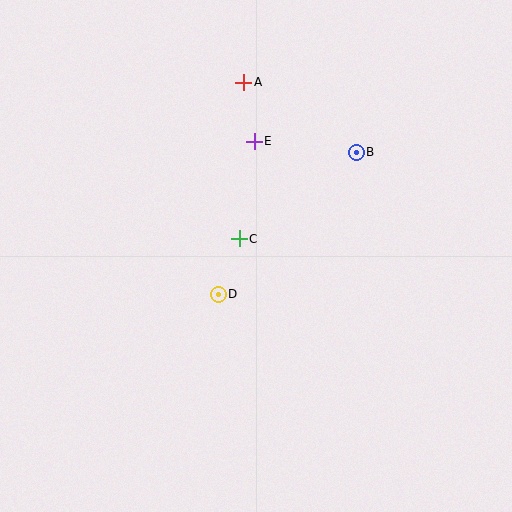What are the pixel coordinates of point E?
Point E is at (254, 141).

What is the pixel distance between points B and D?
The distance between B and D is 198 pixels.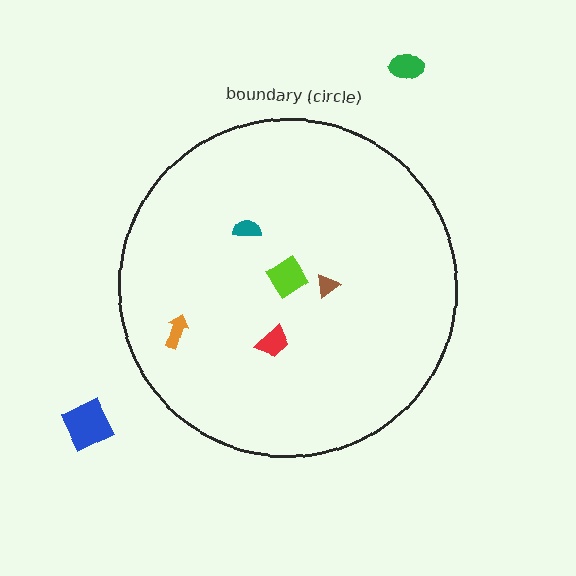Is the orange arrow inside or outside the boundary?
Inside.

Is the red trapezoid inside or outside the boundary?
Inside.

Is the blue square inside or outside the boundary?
Outside.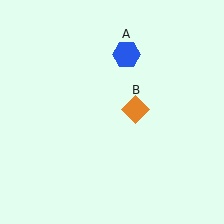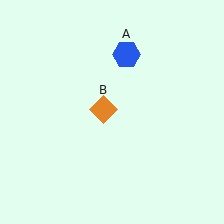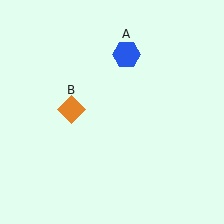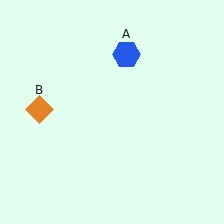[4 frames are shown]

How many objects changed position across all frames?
1 object changed position: orange diamond (object B).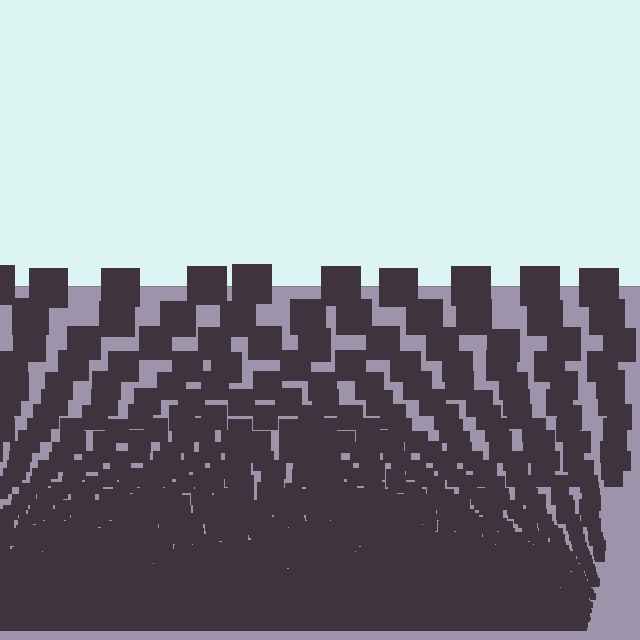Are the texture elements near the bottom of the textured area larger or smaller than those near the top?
Smaller. The gradient is inverted — elements near the bottom are smaller and denser.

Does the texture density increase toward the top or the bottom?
Density increases toward the bottom.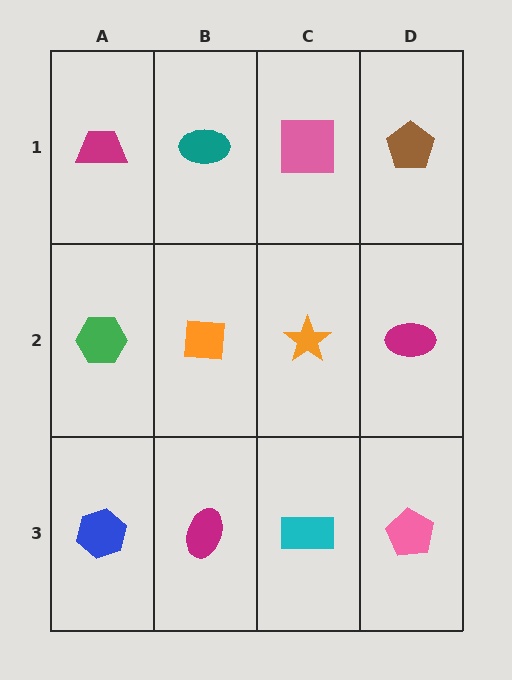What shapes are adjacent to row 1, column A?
A green hexagon (row 2, column A), a teal ellipse (row 1, column B).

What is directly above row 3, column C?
An orange star.